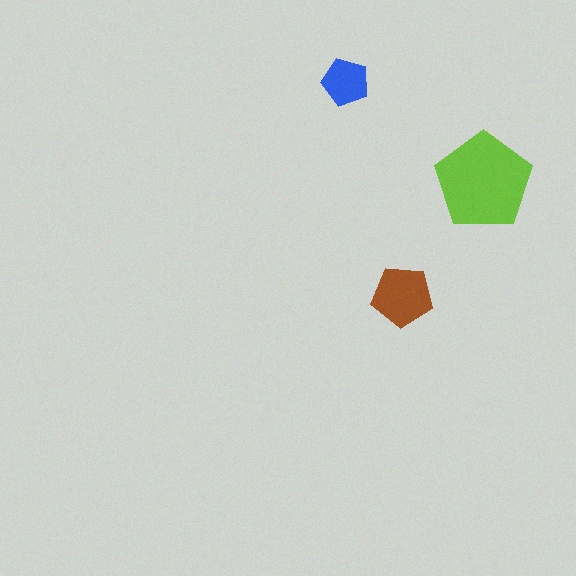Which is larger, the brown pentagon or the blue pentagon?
The brown one.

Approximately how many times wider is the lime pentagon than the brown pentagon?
About 1.5 times wider.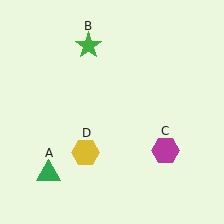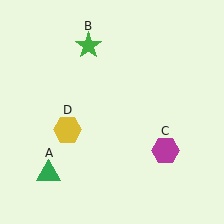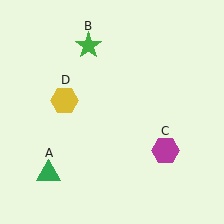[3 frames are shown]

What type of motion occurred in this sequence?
The yellow hexagon (object D) rotated clockwise around the center of the scene.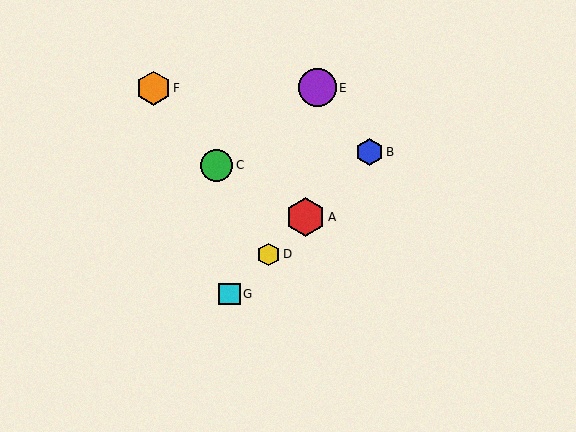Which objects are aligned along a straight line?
Objects A, B, D, G are aligned along a straight line.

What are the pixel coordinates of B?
Object B is at (369, 152).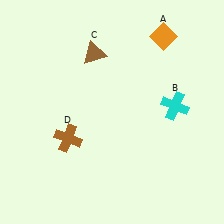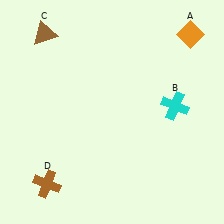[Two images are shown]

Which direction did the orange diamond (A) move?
The orange diamond (A) moved right.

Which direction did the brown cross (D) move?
The brown cross (D) moved down.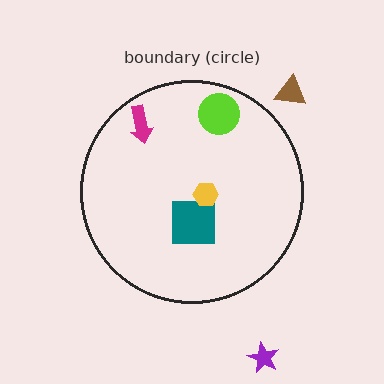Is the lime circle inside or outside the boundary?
Inside.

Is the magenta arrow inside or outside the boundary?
Inside.